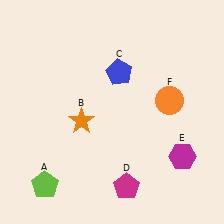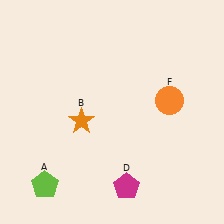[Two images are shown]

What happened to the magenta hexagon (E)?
The magenta hexagon (E) was removed in Image 2. It was in the bottom-right area of Image 1.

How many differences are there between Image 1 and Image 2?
There are 2 differences between the two images.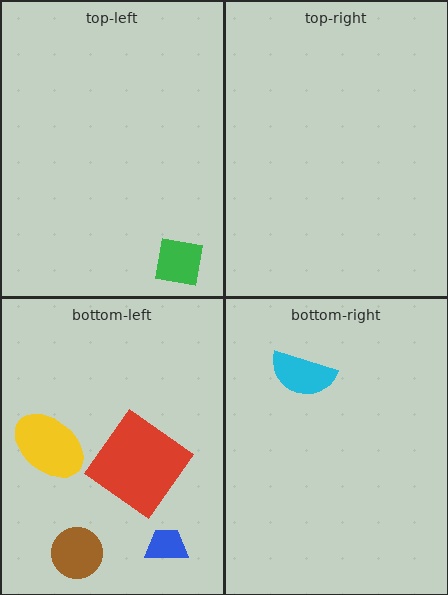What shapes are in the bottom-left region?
The red diamond, the yellow ellipse, the brown circle, the blue trapezoid.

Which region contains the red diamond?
The bottom-left region.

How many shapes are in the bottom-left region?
4.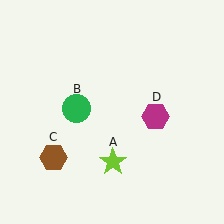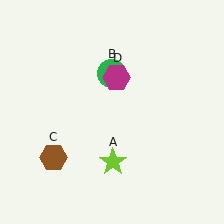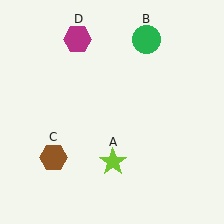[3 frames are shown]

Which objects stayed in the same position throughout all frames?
Lime star (object A) and brown hexagon (object C) remained stationary.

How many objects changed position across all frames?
2 objects changed position: green circle (object B), magenta hexagon (object D).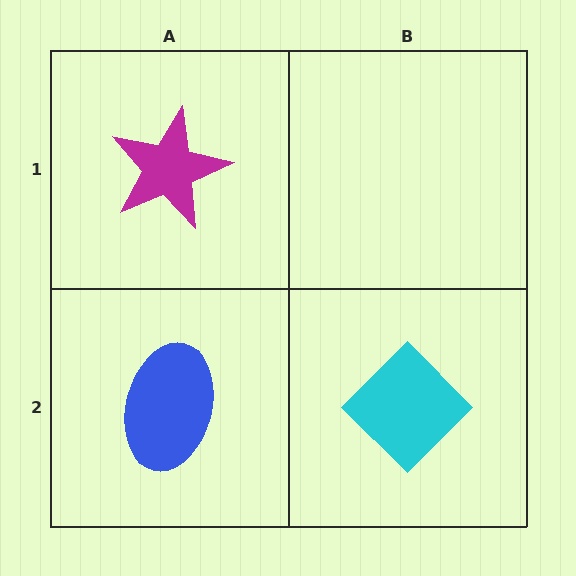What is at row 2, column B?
A cyan diamond.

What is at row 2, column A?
A blue ellipse.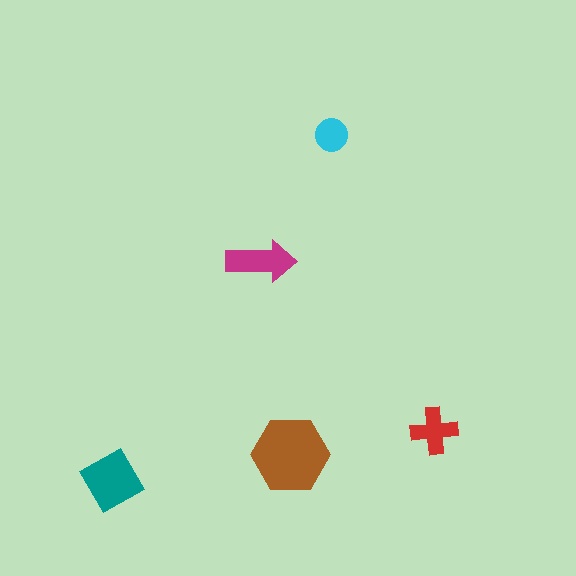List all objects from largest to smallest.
The brown hexagon, the teal diamond, the magenta arrow, the red cross, the cyan circle.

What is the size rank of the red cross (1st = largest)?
4th.